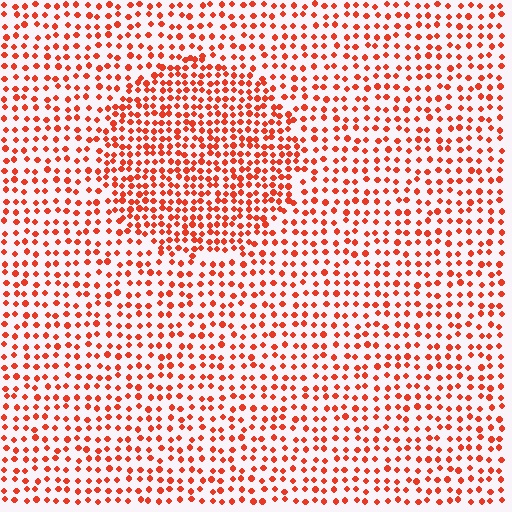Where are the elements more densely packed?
The elements are more densely packed inside the circle boundary.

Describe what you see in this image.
The image contains small red elements arranged at two different densities. A circle-shaped region is visible where the elements are more densely packed than the surrounding area.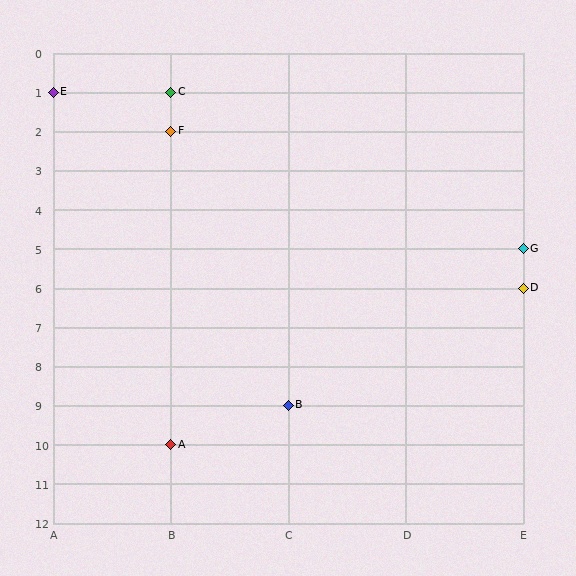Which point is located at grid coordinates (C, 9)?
Point B is at (C, 9).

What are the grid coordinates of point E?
Point E is at grid coordinates (A, 1).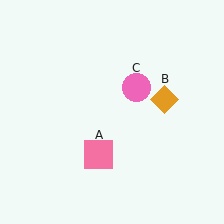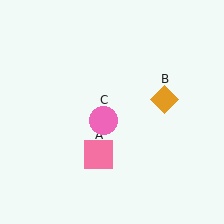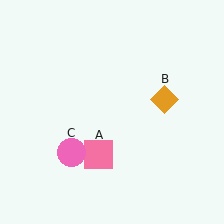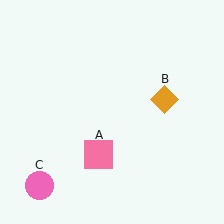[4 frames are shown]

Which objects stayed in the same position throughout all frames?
Pink square (object A) and orange diamond (object B) remained stationary.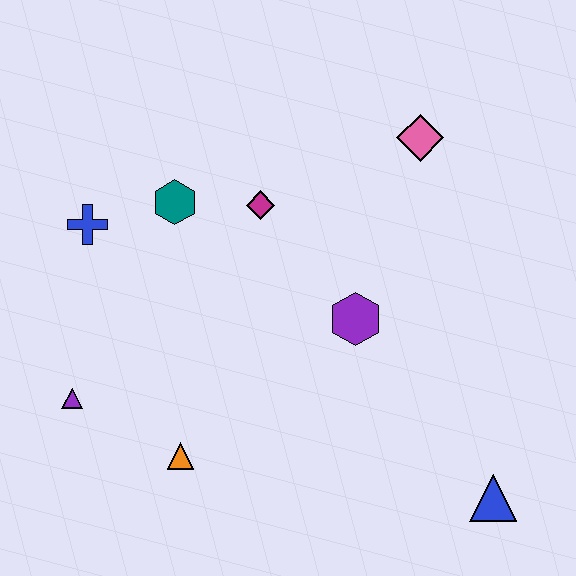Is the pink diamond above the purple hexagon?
Yes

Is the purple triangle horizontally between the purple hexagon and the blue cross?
No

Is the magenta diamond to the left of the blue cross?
No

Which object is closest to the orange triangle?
The purple triangle is closest to the orange triangle.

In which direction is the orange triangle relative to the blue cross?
The orange triangle is below the blue cross.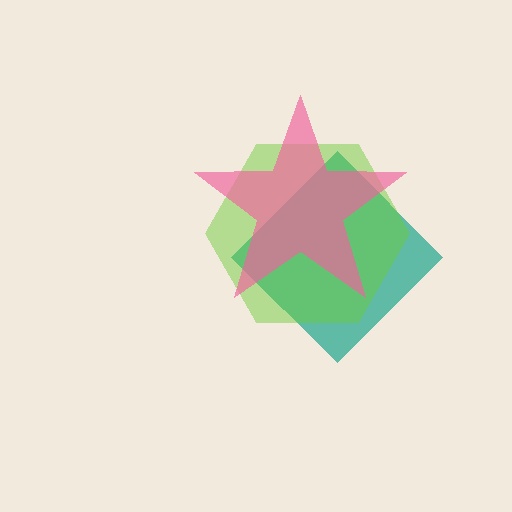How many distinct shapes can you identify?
There are 3 distinct shapes: a teal diamond, a lime hexagon, a pink star.